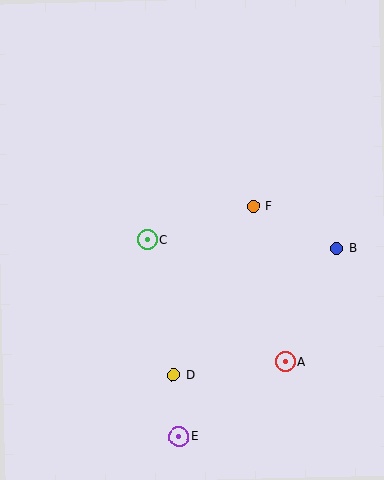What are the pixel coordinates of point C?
Point C is at (147, 240).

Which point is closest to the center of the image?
Point C at (147, 240) is closest to the center.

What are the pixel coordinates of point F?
Point F is at (253, 206).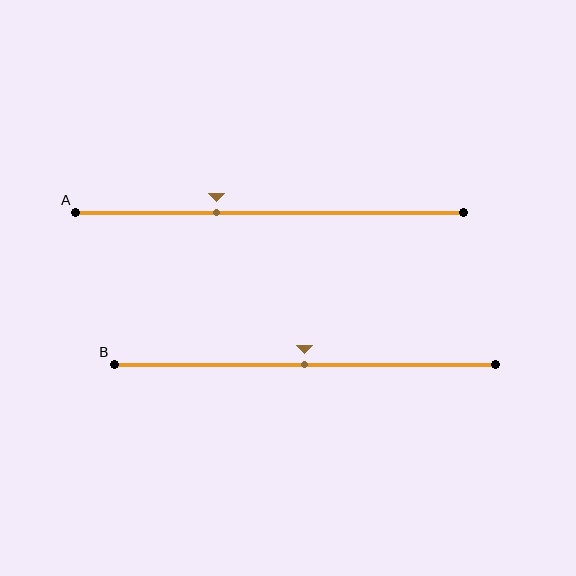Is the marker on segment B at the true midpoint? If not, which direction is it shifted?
Yes, the marker on segment B is at the true midpoint.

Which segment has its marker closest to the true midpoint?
Segment B has its marker closest to the true midpoint.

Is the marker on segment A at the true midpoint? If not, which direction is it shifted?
No, the marker on segment A is shifted to the left by about 14% of the segment length.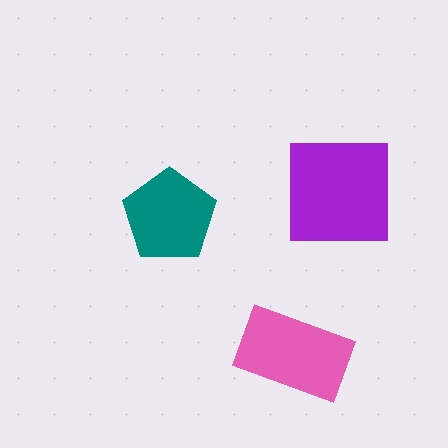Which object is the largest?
The purple square.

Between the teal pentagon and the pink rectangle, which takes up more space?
The pink rectangle.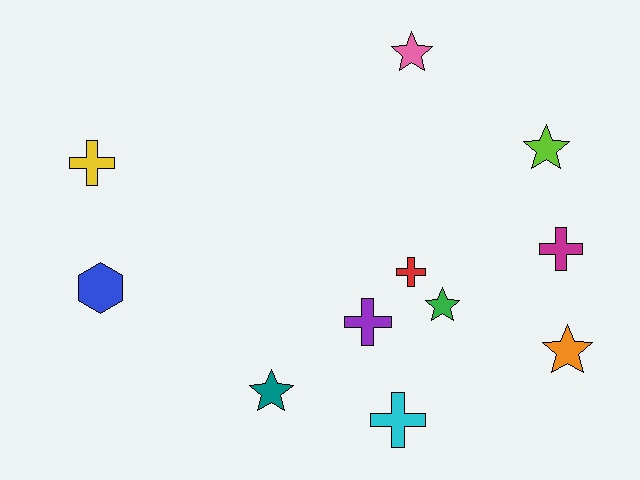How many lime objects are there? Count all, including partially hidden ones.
There is 1 lime object.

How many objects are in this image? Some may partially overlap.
There are 11 objects.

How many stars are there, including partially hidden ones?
There are 5 stars.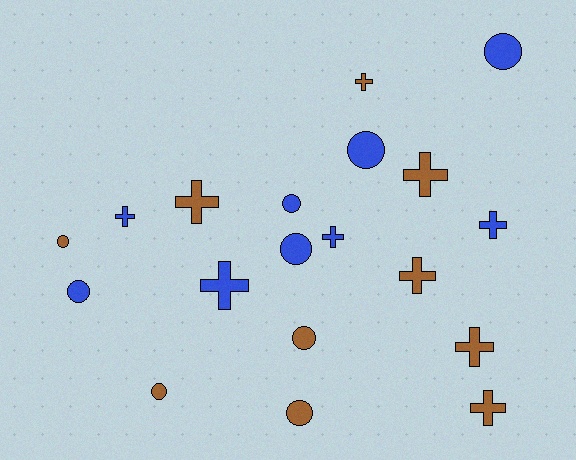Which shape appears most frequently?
Cross, with 10 objects.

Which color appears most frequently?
Brown, with 10 objects.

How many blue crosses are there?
There are 4 blue crosses.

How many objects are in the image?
There are 19 objects.